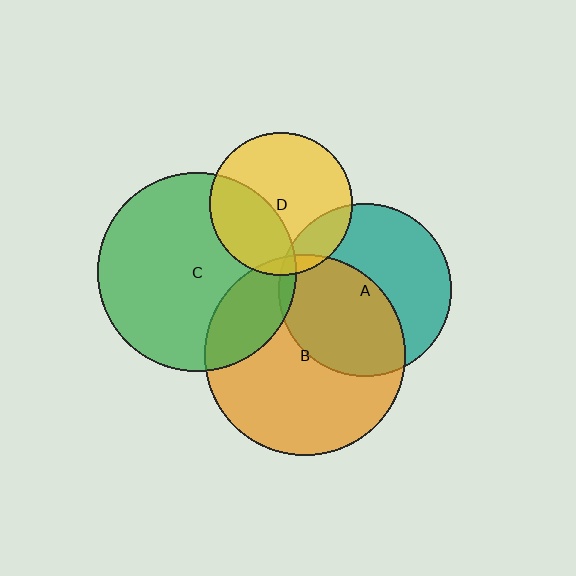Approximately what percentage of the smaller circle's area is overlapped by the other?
Approximately 5%.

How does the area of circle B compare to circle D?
Approximately 2.0 times.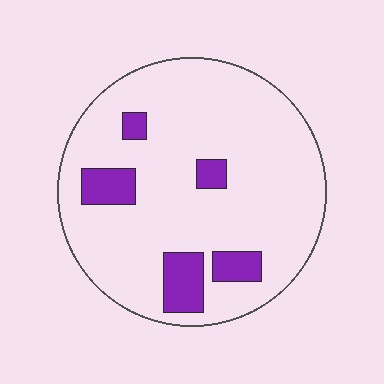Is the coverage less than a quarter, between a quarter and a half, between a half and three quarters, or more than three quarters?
Less than a quarter.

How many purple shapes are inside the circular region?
5.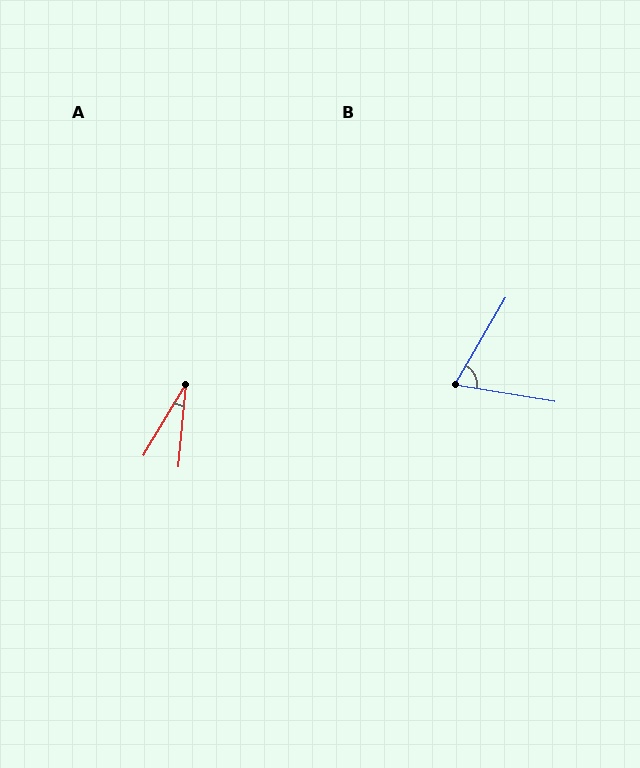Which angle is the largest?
B, at approximately 69 degrees.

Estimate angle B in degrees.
Approximately 69 degrees.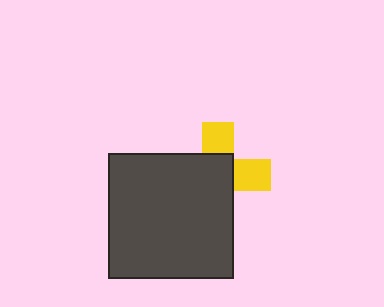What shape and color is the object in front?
The object in front is a dark gray square.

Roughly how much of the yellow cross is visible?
A small part of it is visible (roughly 39%).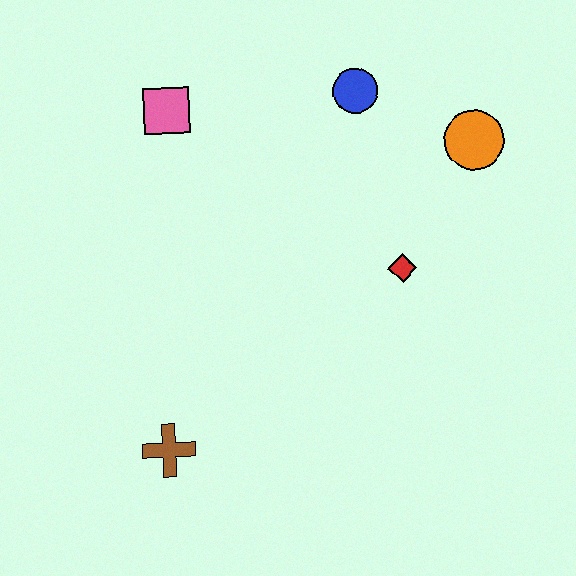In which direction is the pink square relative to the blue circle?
The pink square is to the left of the blue circle.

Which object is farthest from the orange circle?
The brown cross is farthest from the orange circle.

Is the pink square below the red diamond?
No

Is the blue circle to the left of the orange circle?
Yes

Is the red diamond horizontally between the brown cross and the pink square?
No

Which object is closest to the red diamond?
The orange circle is closest to the red diamond.